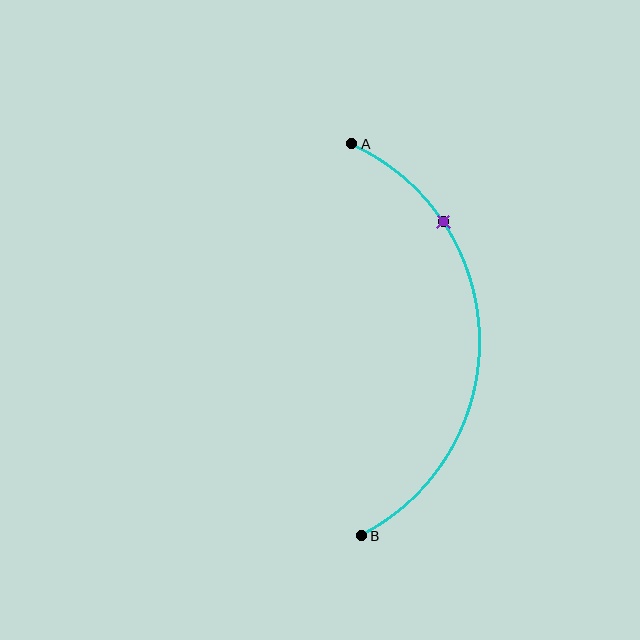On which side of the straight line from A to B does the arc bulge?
The arc bulges to the right of the straight line connecting A and B.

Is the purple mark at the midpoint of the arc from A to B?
No. The purple mark lies on the arc but is closer to endpoint A. The arc midpoint would be at the point on the curve equidistant along the arc from both A and B.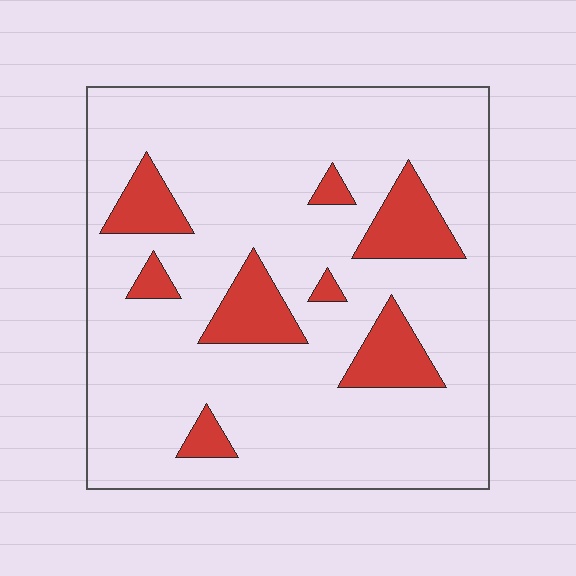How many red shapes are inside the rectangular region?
8.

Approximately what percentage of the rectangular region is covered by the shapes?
Approximately 15%.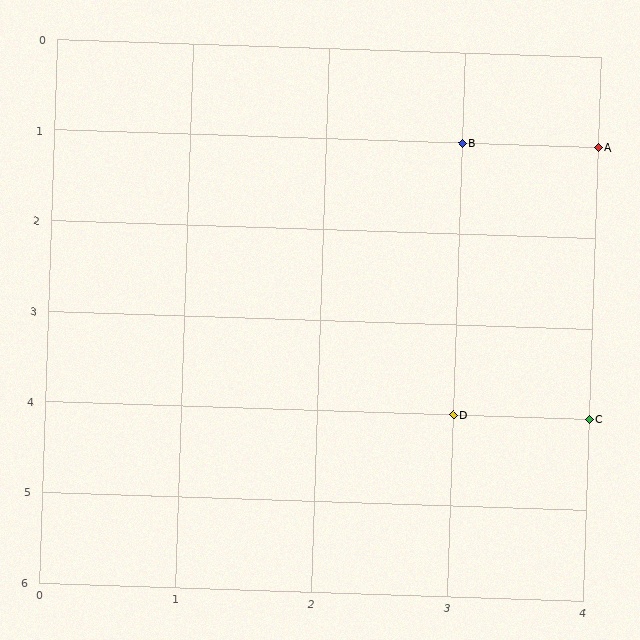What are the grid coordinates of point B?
Point B is at grid coordinates (3, 1).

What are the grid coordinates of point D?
Point D is at grid coordinates (3, 4).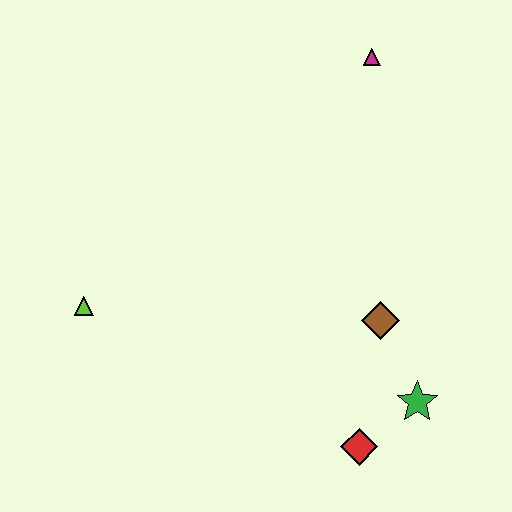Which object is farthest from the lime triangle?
The magenta triangle is farthest from the lime triangle.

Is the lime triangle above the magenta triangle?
No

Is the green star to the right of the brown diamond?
Yes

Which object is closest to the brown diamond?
The green star is closest to the brown diamond.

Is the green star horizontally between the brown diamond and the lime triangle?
No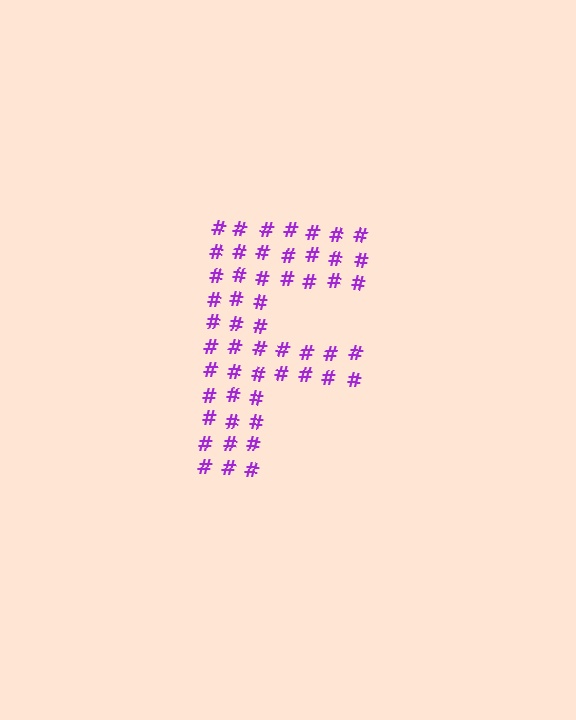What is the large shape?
The large shape is the letter F.